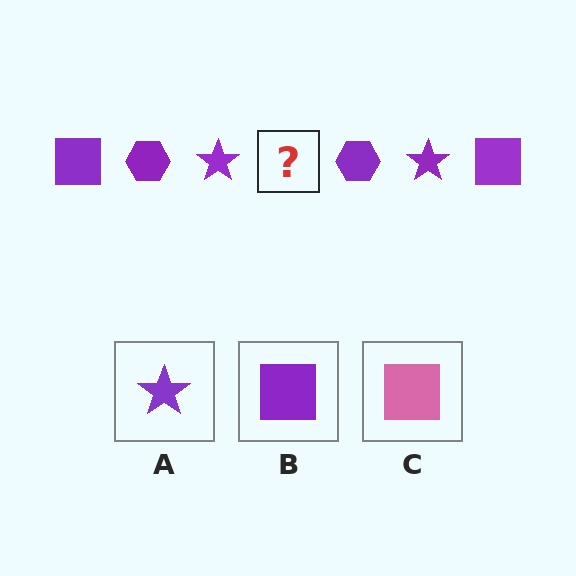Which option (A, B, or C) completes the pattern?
B.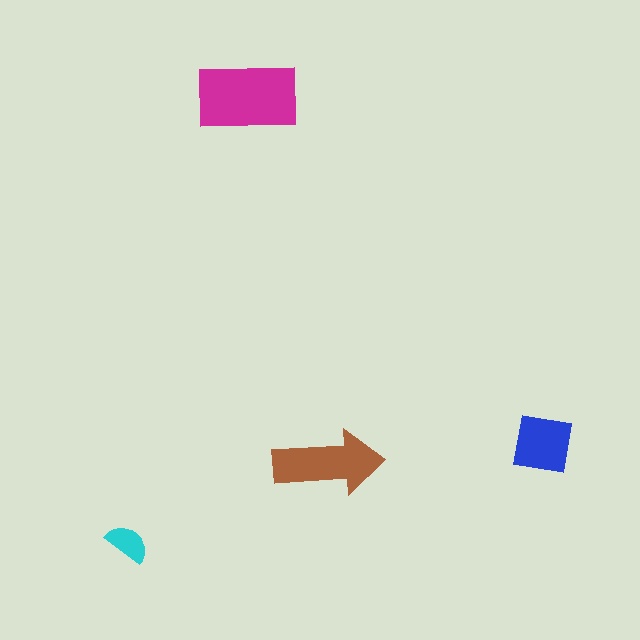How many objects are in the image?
There are 4 objects in the image.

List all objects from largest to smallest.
The magenta rectangle, the brown arrow, the blue square, the cyan semicircle.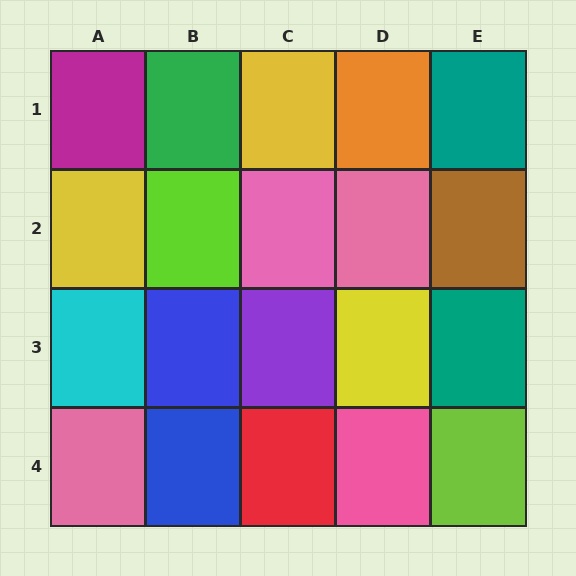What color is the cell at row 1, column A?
Magenta.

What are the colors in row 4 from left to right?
Pink, blue, red, pink, lime.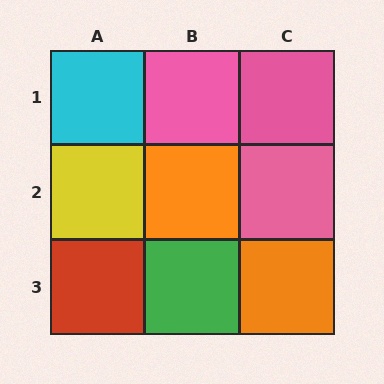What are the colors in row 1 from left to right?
Cyan, pink, pink.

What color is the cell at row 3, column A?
Red.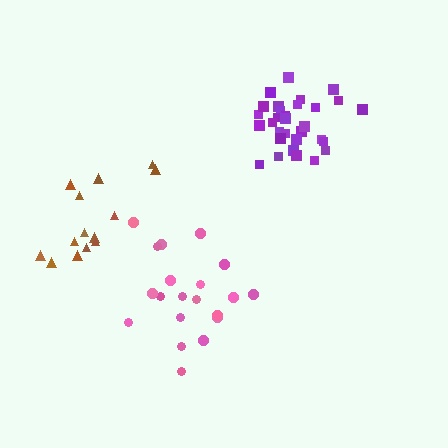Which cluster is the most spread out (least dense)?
Brown.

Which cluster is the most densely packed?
Purple.